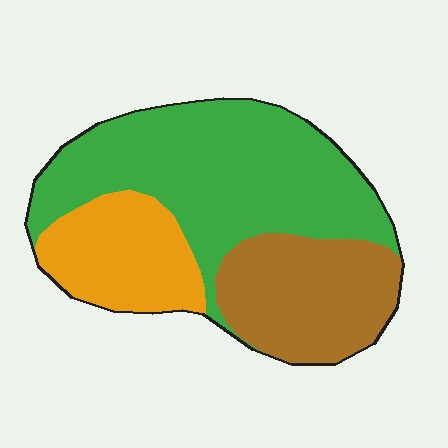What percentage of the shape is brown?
Brown takes up about one quarter (1/4) of the shape.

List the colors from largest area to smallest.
From largest to smallest: green, brown, orange.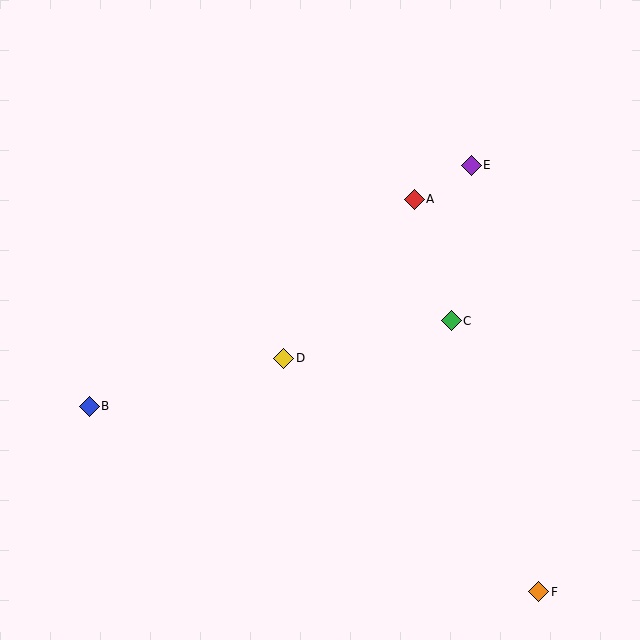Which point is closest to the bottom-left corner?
Point B is closest to the bottom-left corner.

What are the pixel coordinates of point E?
Point E is at (471, 165).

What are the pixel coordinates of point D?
Point D is at (284, 358).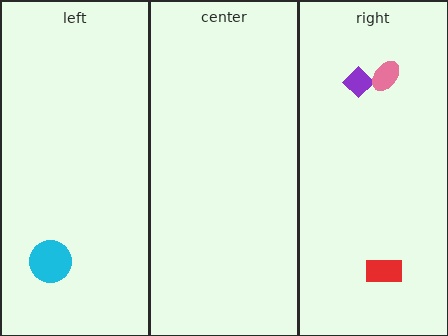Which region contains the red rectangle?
The right region.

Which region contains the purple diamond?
The right region.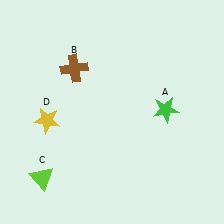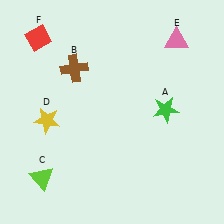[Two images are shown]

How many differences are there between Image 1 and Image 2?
There are 2 differences between the two images.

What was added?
A pink triangle (E), a red diamond (F) were added in Image 2.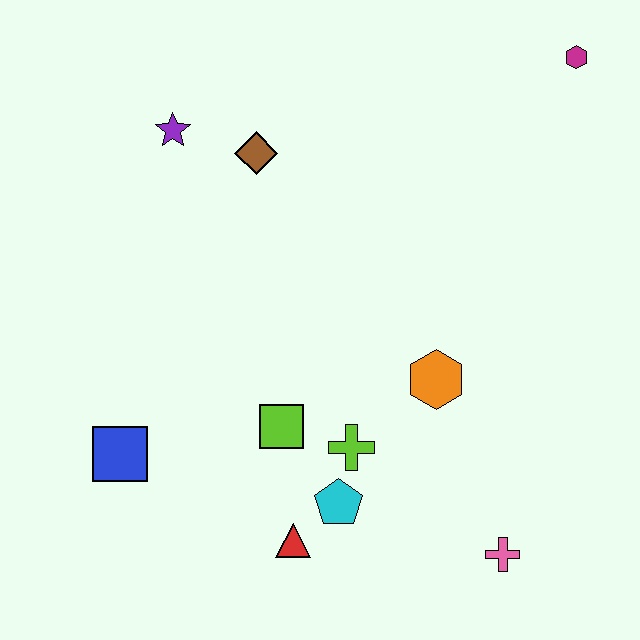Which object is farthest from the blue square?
The magenta hexagon is farthest from the blue square.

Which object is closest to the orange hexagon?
The lime cross is closest to the orange hexagon.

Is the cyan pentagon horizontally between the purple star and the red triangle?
No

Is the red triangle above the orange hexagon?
No